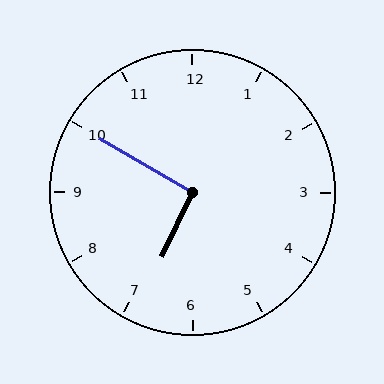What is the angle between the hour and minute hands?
Approximately 95 degrees.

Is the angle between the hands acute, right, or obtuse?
It is right.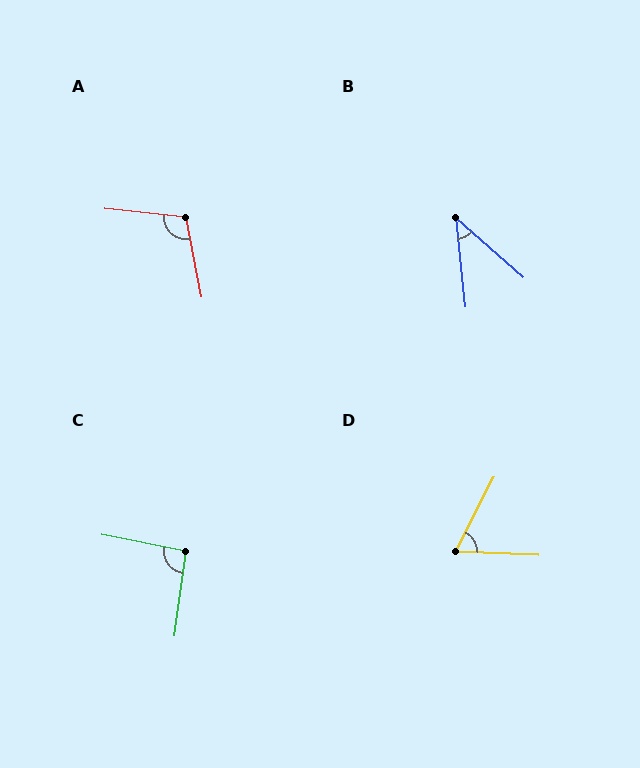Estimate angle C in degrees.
Approximately 93 degrees.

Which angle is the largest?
A, at approximately 107 degrees.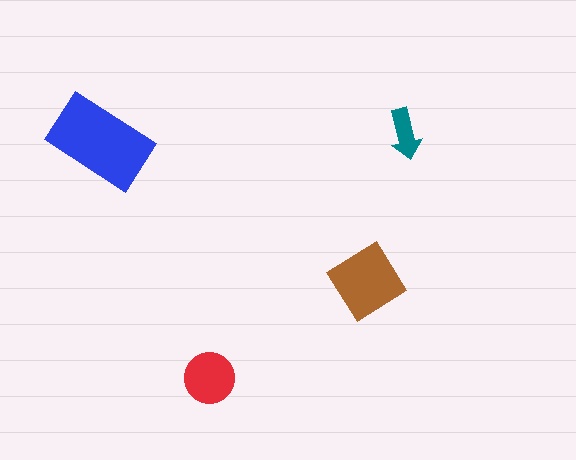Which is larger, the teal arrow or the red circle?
The red circle.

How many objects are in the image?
There are 4 objects in the image.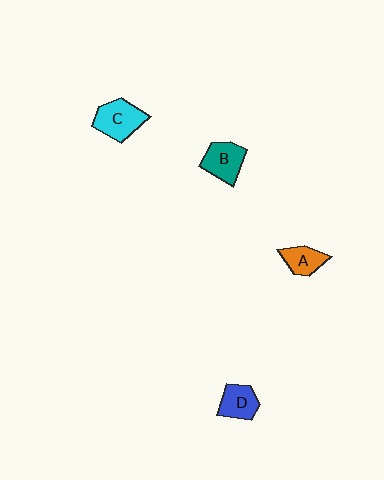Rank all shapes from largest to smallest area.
From largest to smallest: C (cyan), B (teal), D (blue), A (orange).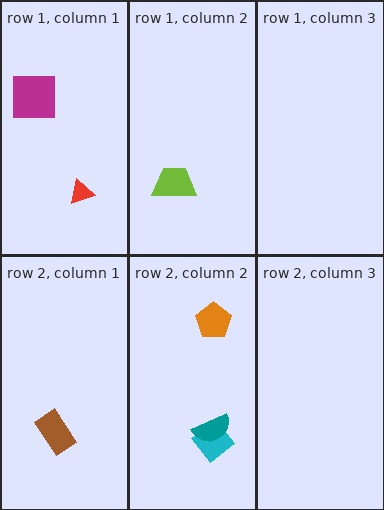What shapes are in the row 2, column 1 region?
The brown rectangle.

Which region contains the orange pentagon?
The row 2, column 2 region.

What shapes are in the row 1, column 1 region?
The red triangle, the magenta square.